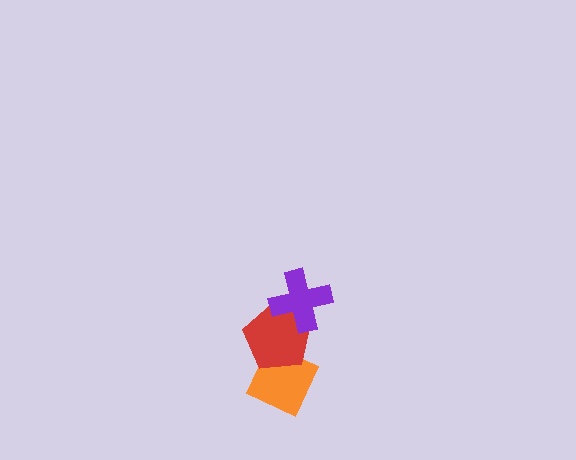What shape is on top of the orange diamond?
The red pentagon is on top of the orange diamond.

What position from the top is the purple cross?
The purple cross is 1st from the top.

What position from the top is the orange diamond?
The orange diamond is 3rd from the top.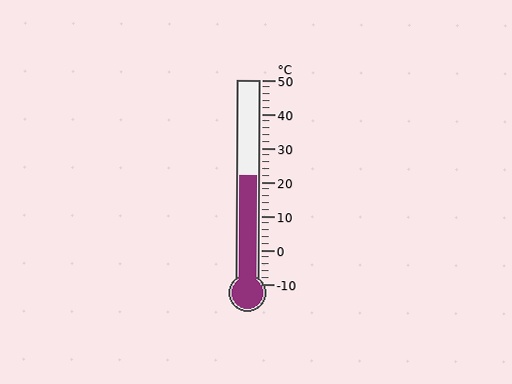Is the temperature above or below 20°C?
The temperature is above 20°C.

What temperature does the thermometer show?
The thermometer shows approximately 22°C.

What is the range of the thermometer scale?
The thermometer scale ranges from -10°C to 50°C.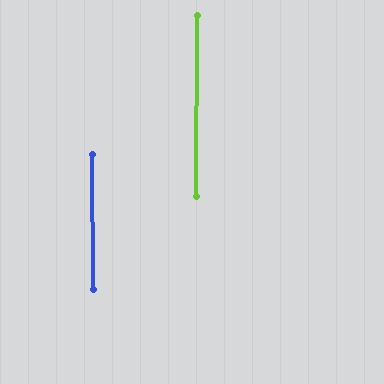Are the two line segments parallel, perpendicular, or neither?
Parallel — their directions differ by only 1.0°.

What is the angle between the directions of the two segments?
Approximately 1 degree.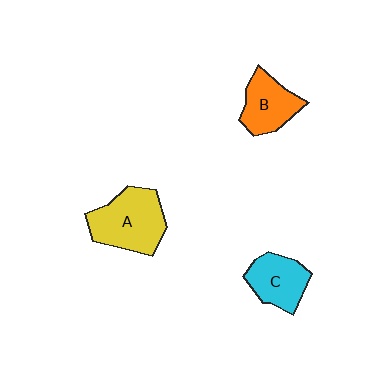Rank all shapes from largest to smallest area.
From largest to smallest: A (yellow), B (orange), C (cyan).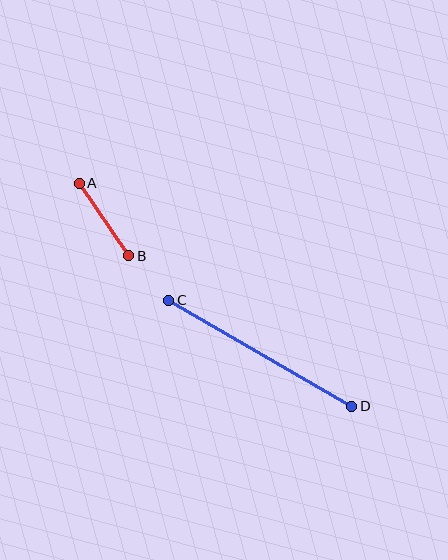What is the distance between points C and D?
The distance is approximately 211 pixels.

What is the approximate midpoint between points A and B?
The midpoint is at approximately (104, 219) pixels.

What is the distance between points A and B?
The distance is approximately 88 pixels.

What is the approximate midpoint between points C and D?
The midpoint is at approximately (260, 353) pixels.